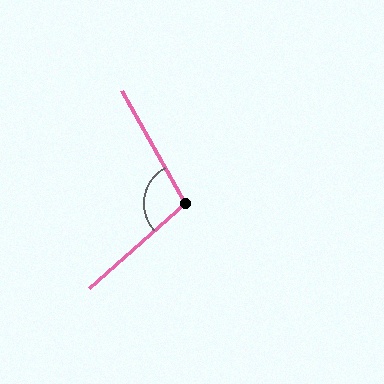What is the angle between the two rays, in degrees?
Approximately 103 degrees.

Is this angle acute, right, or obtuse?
It is obtuse.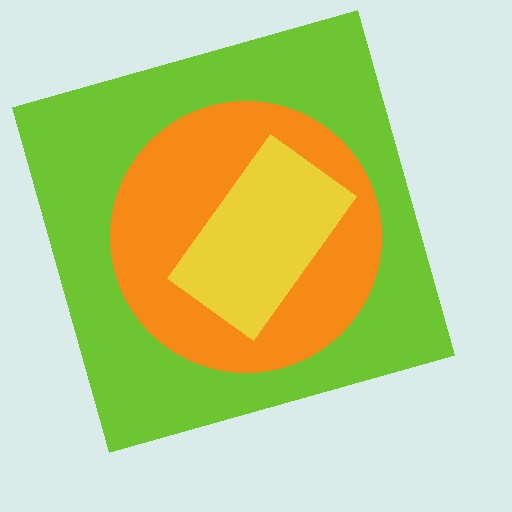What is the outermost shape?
The lime square.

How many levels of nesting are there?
3.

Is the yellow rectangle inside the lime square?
Yes.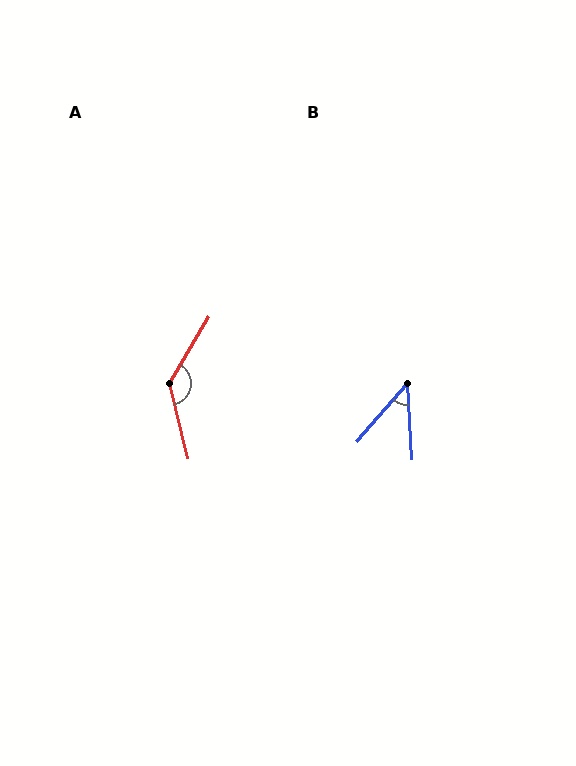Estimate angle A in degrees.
Approximately 135 degrees.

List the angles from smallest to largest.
B (44°), A (135°).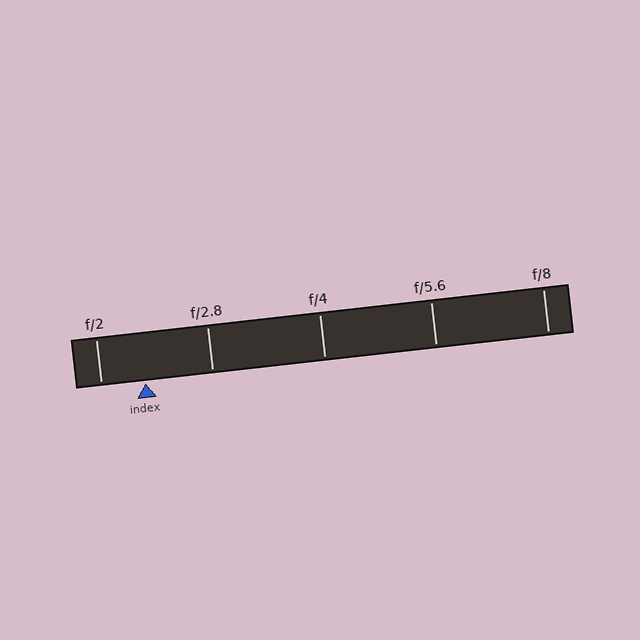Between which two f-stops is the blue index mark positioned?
The index mark is between f/2 and f/2.8.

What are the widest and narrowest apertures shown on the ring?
The widest aperture shown is f/2 and the narrowest is f/8.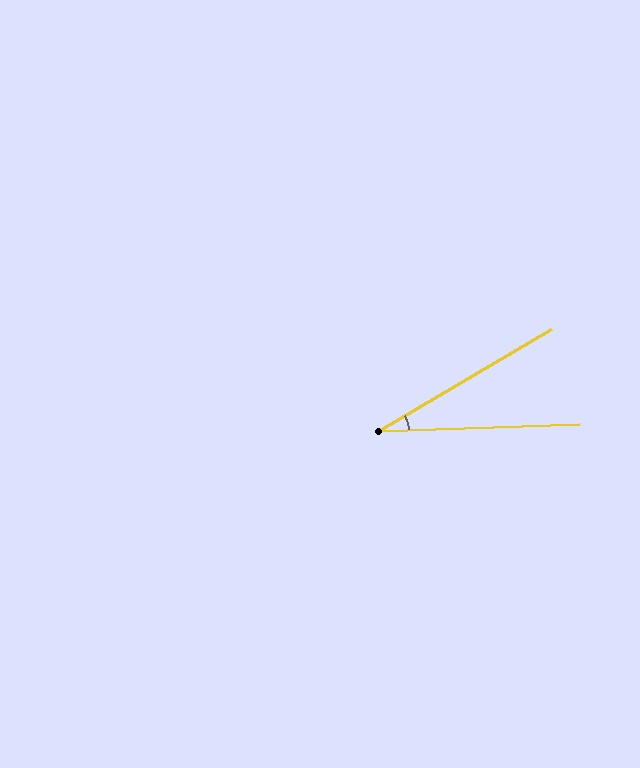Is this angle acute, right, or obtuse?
It is acute.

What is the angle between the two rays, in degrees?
Approximately 28 degrees.